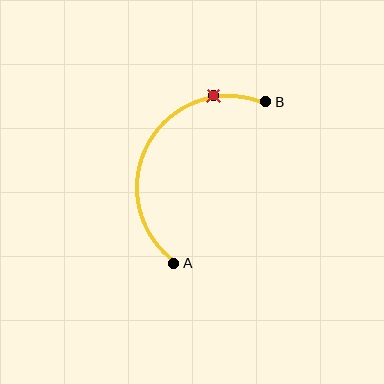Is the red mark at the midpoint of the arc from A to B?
No. The red mark lies on the arc but is closer to endpoint B. The arc midpoint would be at the point on the curve equidistant along the arc from both A and B.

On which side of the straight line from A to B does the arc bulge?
The arc bulges to the left of the straight line connecting A and B.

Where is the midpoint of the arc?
The arc midpoint is the point on the curve farthest from the straight line joining A and B. It sits to the left of that line.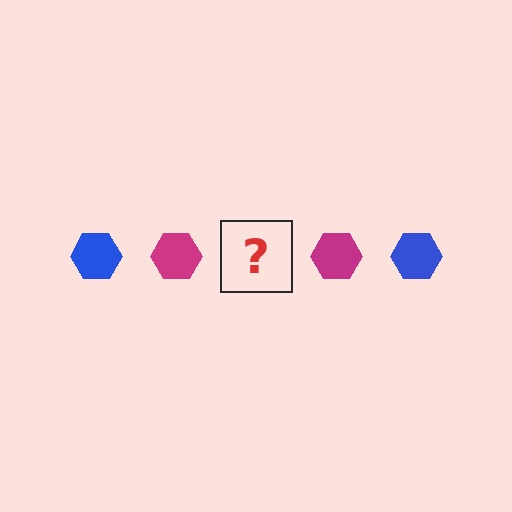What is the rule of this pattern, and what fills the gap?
The rule is that the pattern cycles through blue, magenta hexagons. The gap should be filled with a blue hexagon.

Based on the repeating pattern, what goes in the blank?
The blank should be a blue hexagon.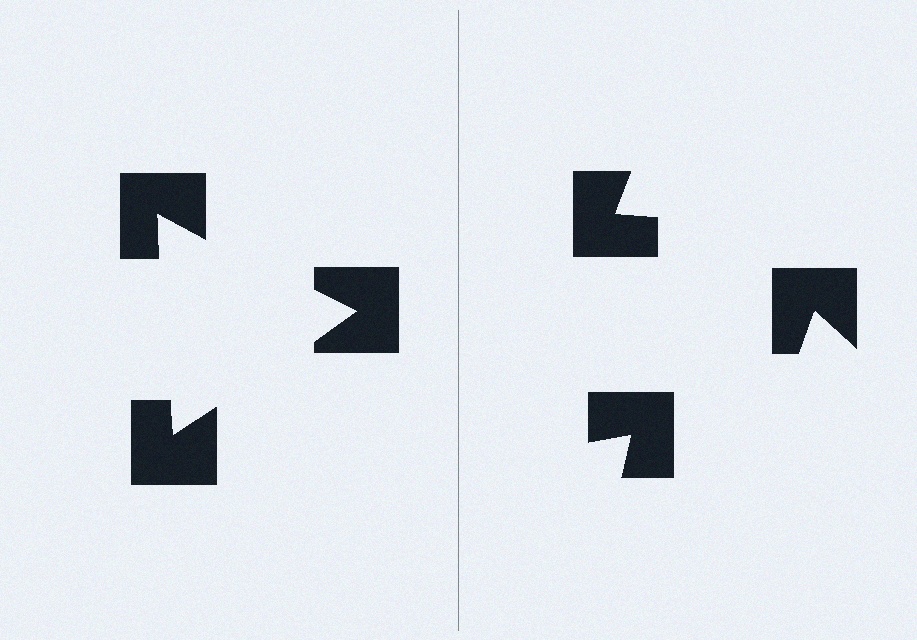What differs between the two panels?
The notched squares are positioned identically on both sides; only the wedge orientations differ. On the left they align to a triangle; on the right they are misaligned.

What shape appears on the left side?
An illusory triangle.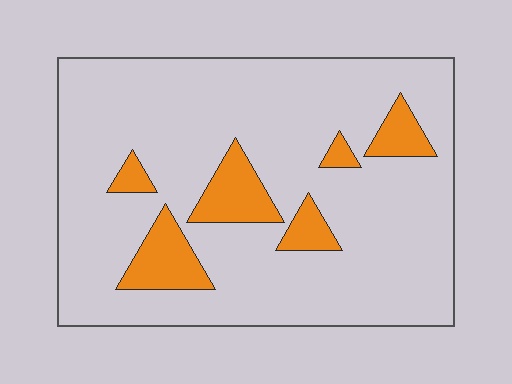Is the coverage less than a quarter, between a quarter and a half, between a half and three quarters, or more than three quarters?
Less than a quarter.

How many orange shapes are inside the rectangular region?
6.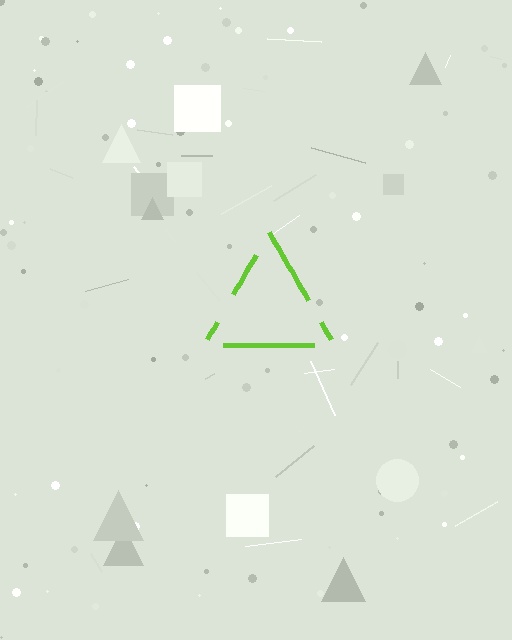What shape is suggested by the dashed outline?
The dashed outline suggests a triangle.